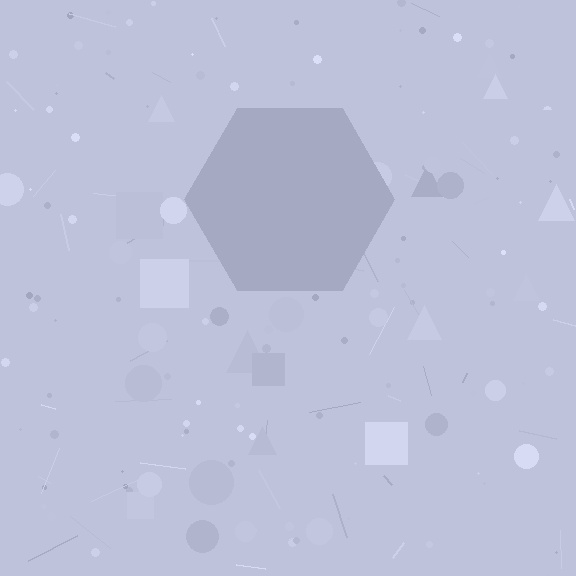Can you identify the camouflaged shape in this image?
The camouflaged shape is a hexagon.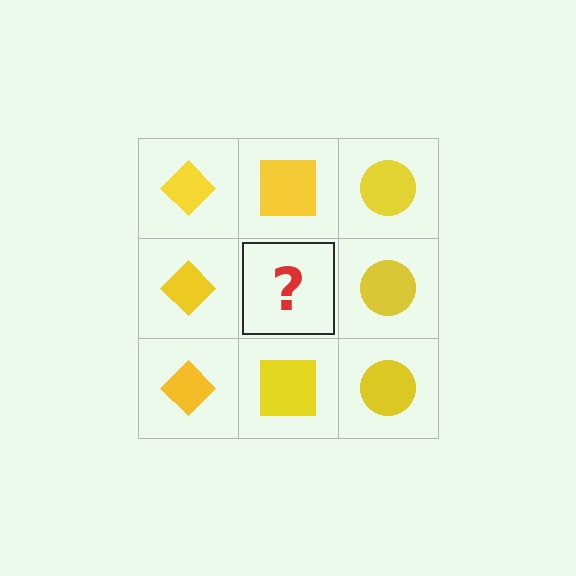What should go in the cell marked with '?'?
The missing cell should contain a yellow square.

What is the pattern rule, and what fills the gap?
The rule is that each column has a consistent shape. The gap should be filled with a yellow square.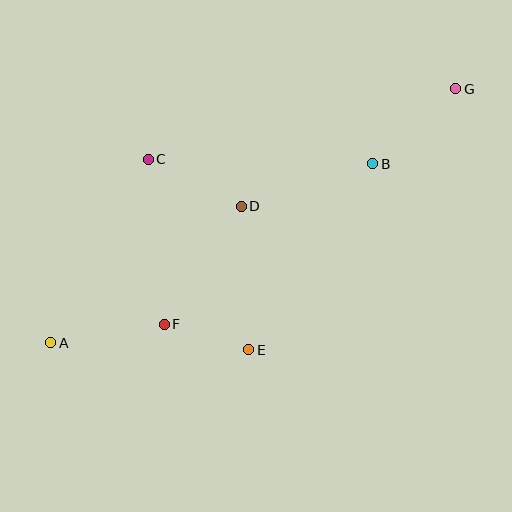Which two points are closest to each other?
Points E and F are closest to each other.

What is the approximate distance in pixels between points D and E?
The distance between D and E is approximately 144 pixels.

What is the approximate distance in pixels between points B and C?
The distance between B and C is approximately 224 pixels.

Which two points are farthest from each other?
Points A and G are farthest from each other.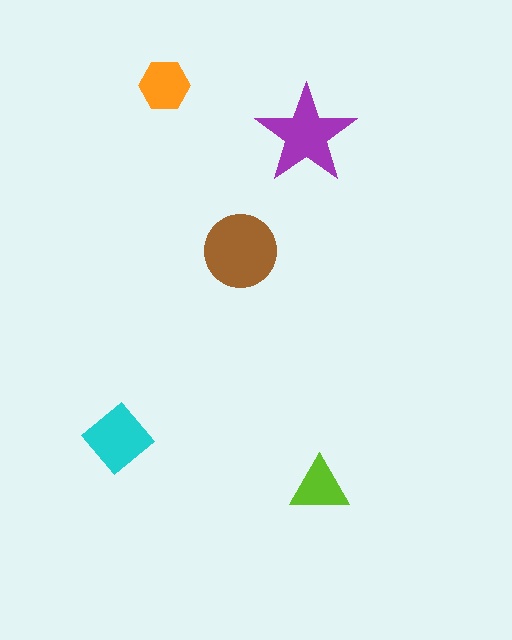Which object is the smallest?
The lime triangle.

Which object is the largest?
The brown circle.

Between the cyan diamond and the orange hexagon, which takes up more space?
The cyan diamond.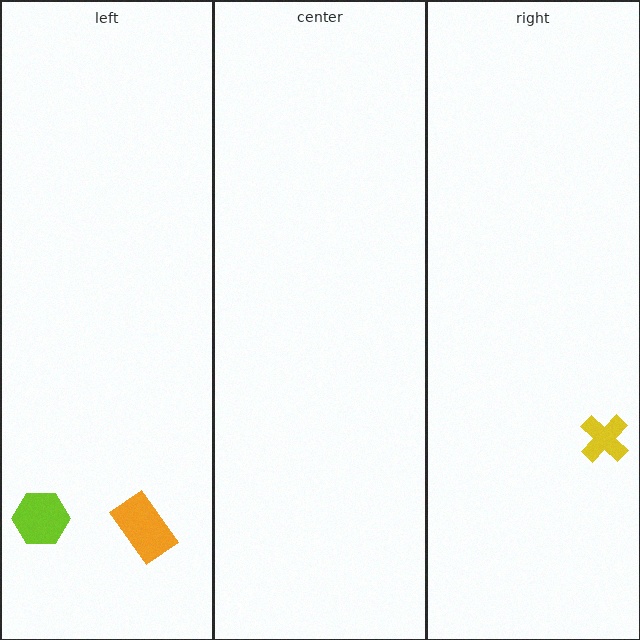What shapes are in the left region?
The lime hexagon, the orange rectangle.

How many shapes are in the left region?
2.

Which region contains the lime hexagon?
The left region.